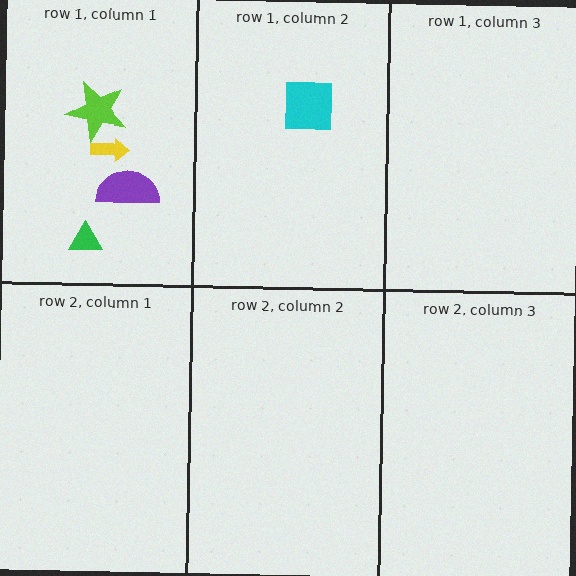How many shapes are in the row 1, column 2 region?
1.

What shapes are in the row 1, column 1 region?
The lime star, the yellow arrow, the purple semicircle, the green triangle.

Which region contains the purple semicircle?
The row 1, column 1 region.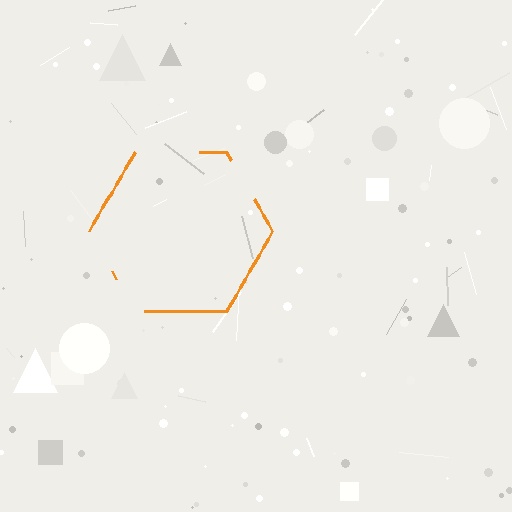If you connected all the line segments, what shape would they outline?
They would outline a hexagon.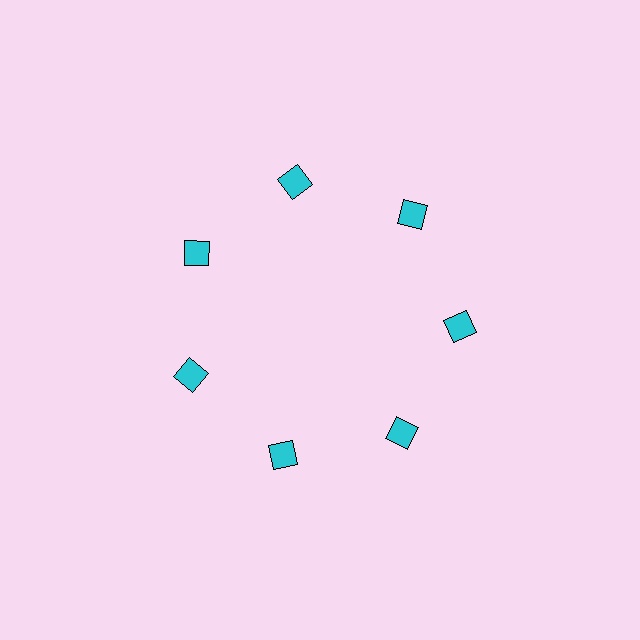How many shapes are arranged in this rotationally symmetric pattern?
There are 7 shapes, arranged in 7 groups of 1.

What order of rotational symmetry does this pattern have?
This pattern has 7-fold rotational symmetry.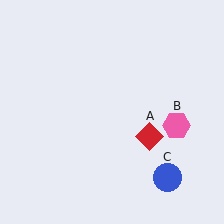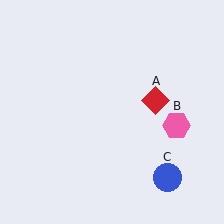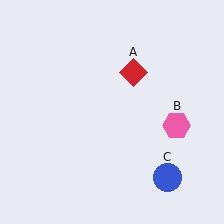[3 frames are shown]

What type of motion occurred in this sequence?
The red diamond (object A) rotated counterclockwise around the center of the scene.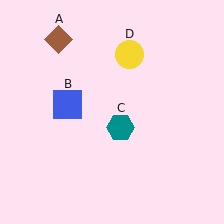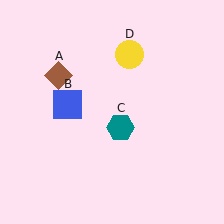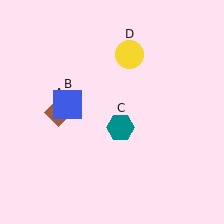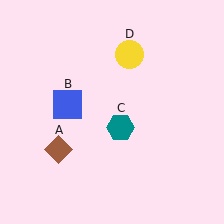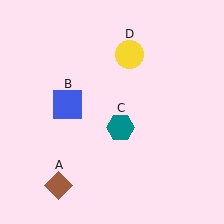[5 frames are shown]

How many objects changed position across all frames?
1 object changed position: brown diamond (object A).